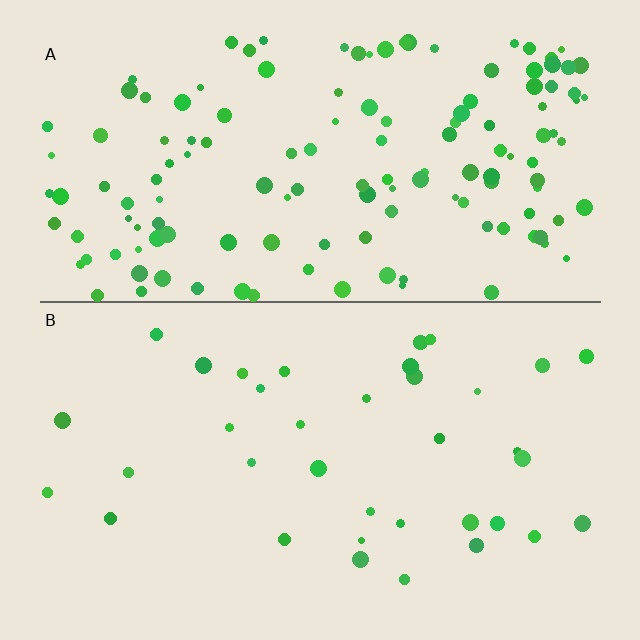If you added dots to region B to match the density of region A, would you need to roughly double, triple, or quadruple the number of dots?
Approximately quadruple.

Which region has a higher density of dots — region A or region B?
A (the top).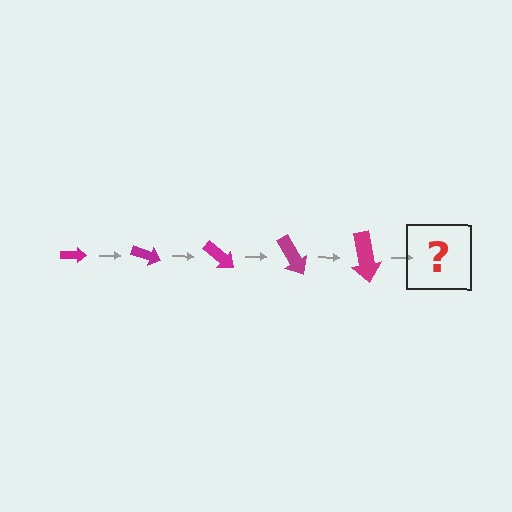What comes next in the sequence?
The next element should be an arrow, larger than the previous one and rotated 100 degrees from the start.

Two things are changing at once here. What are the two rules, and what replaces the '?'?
The two rules are that the arrow grows larger each step and it rotates 20 degrees each step. The '?' should be an arrow, larger than the previous one and rotated 100 degrees from the start.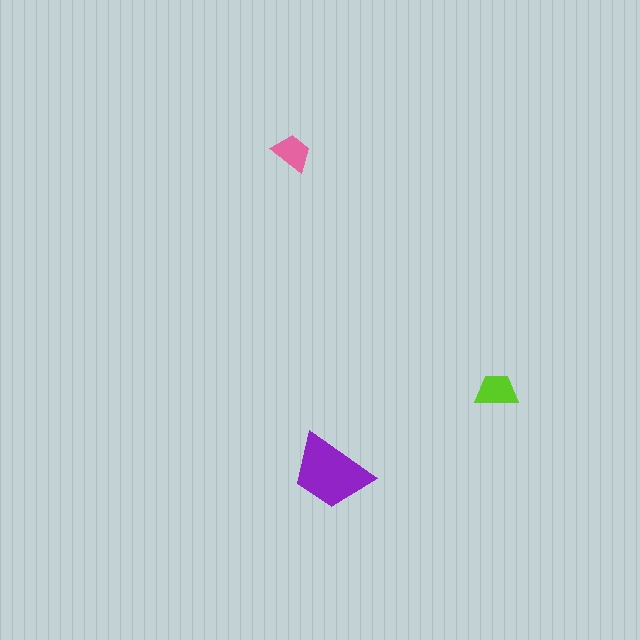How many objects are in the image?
There are 3 objects in the image.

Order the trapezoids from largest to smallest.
the purple one, the lime one, the pink one.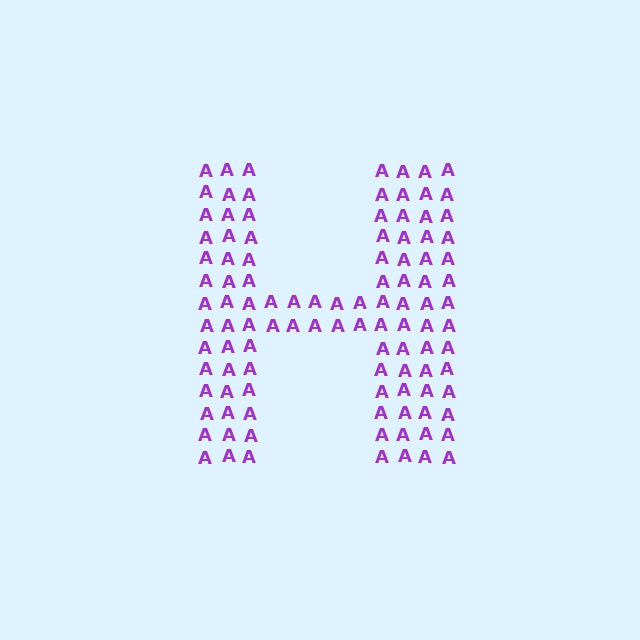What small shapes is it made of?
It is made of small letter A's.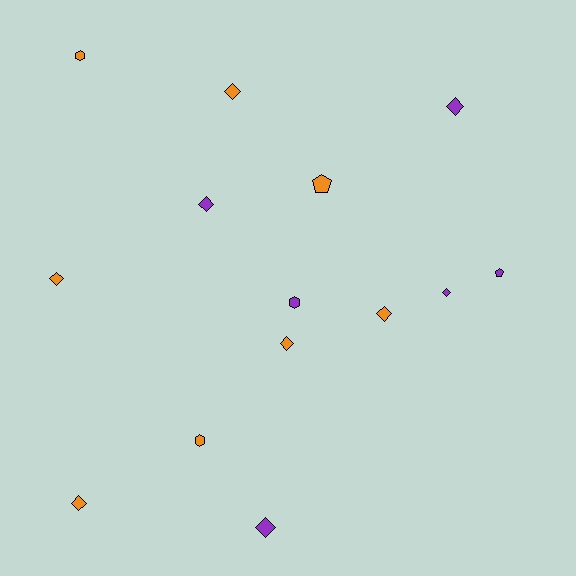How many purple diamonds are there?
There are 4 purple diamonds.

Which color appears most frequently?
Orange, with 8 objects.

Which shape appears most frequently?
Diamond, with 9 objects.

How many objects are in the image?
There are 14 objects.